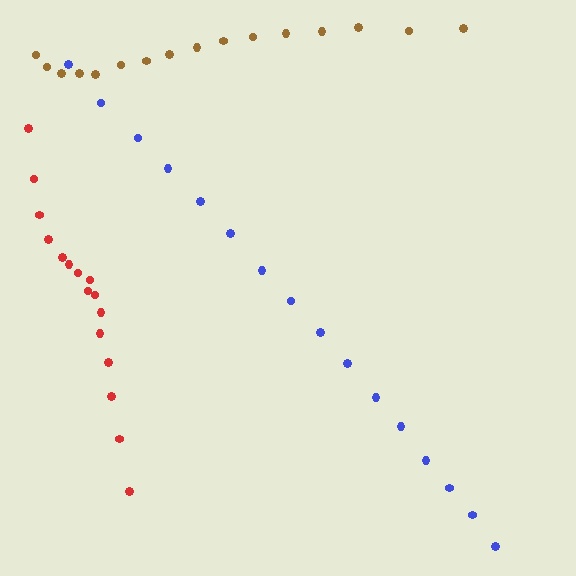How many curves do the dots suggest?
There are 3 distinct paths.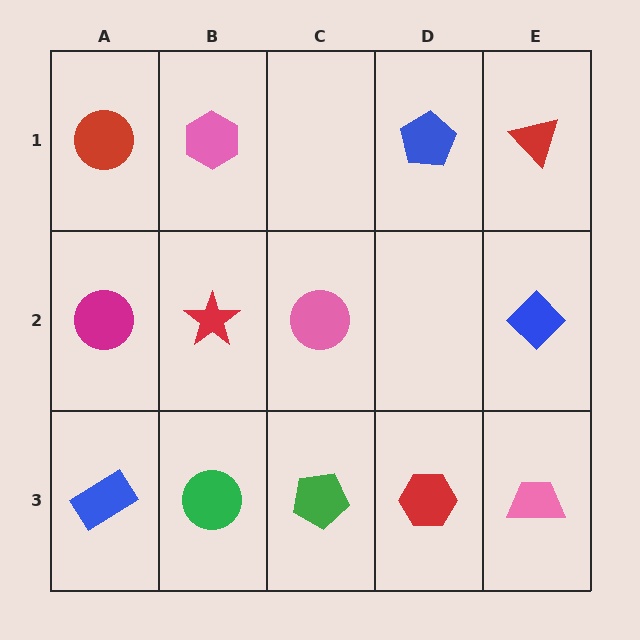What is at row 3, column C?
A green pentagon.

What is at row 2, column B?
A red star.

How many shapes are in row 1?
4 shapes.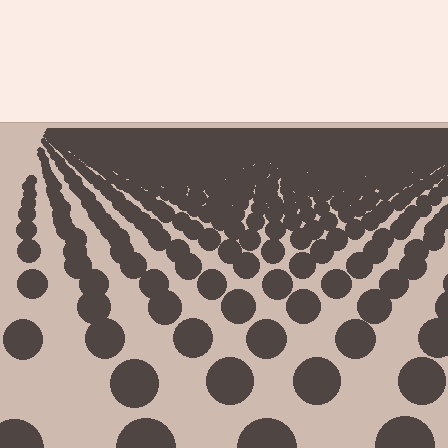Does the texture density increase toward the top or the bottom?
Density increases toward the top.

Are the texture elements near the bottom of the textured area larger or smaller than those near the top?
Larger. Near the bottom, elements are closer to the viewer and appear at a bigger on-screen size.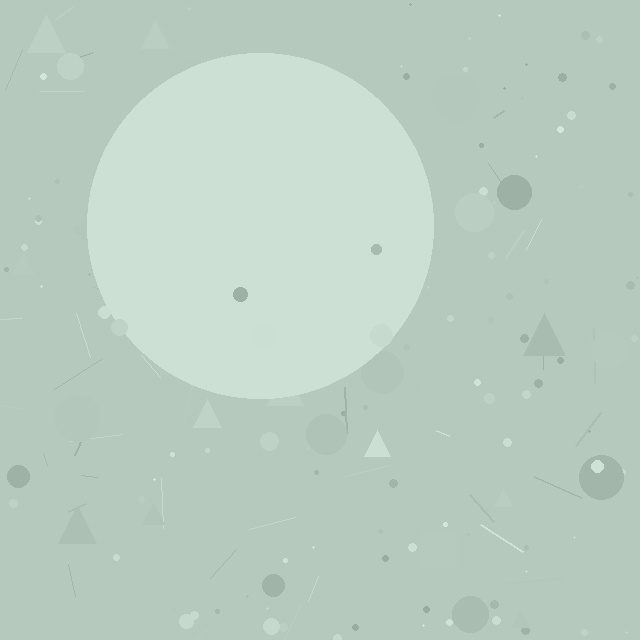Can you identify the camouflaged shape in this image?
The camouflaged shape is a circle.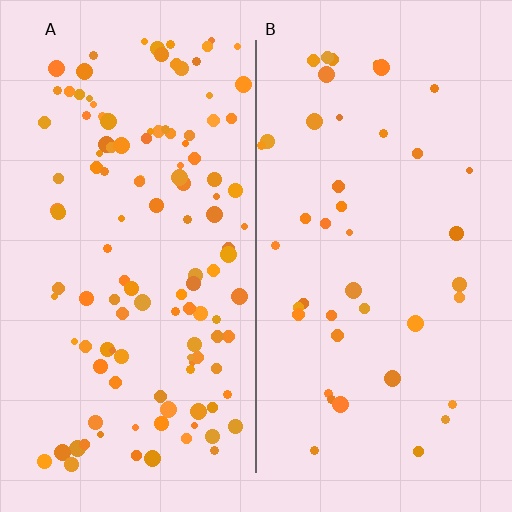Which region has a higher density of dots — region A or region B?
A (the left).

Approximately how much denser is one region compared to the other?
Approximately 2.9× — region A over region B.